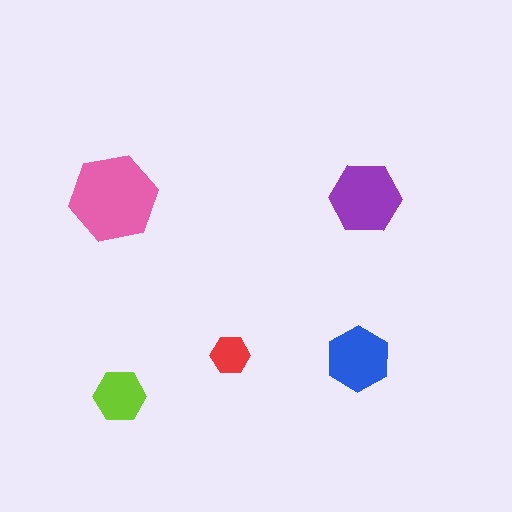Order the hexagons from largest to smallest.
the pink one, the purple one, the blue one, the lime one, the red one.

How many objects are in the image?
There are 5 objects in the image.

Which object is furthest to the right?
The purple hexagon is rightmost.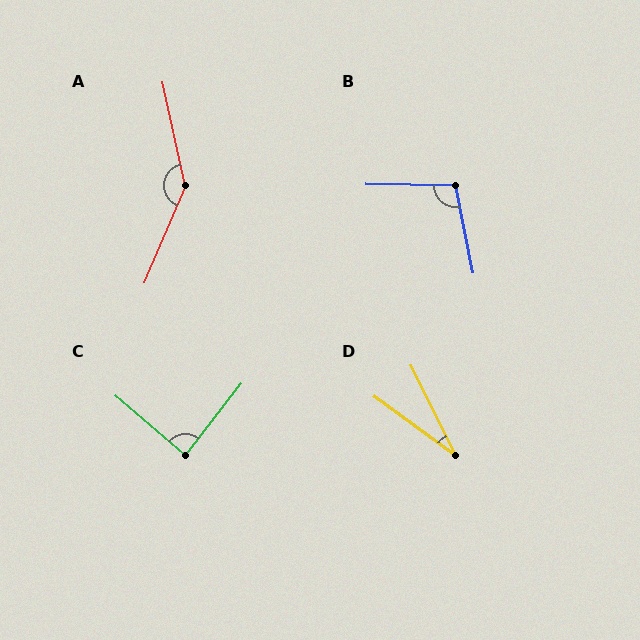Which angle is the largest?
A, at approximately 145 degrees.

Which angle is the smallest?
D, at approximately 28 degrees.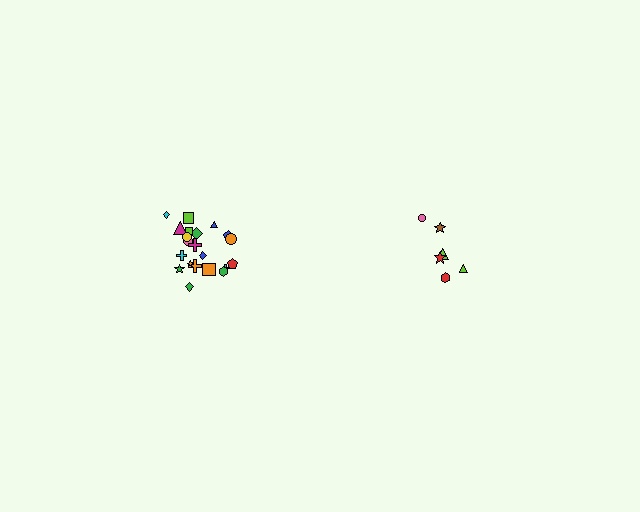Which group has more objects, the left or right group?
The left group.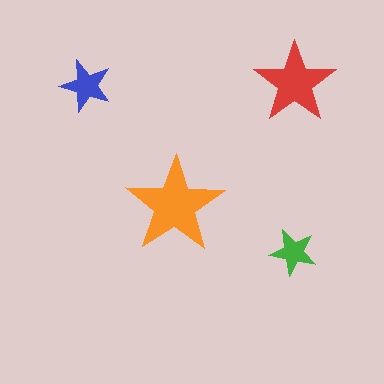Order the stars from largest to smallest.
the orange one, the red one, the blue one, the green one.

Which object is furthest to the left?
The blue star is leftmost.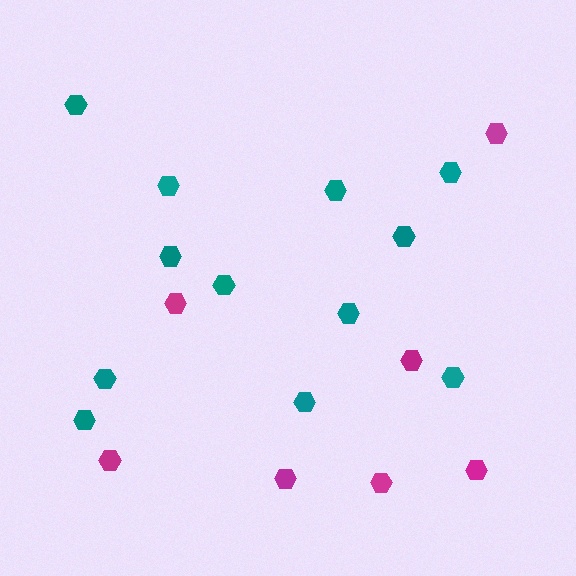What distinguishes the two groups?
There are 2 groups: one group of magenta hexagons (7) and one group of teal hexagons (12).